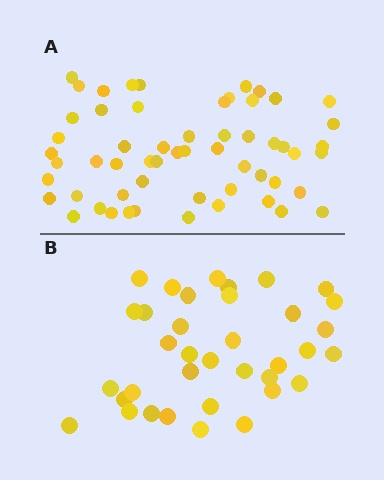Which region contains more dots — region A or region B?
Region A (the top region) has more dots.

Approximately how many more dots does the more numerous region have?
Region A has approximately 20 more dots than region B.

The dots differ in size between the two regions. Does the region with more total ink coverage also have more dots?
No. Region B has more total ink coverage because its dots are larger, but region A actually contains more individual dots. Total area can be misleading — the number of items is what matters here.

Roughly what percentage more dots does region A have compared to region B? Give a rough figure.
About 60% more.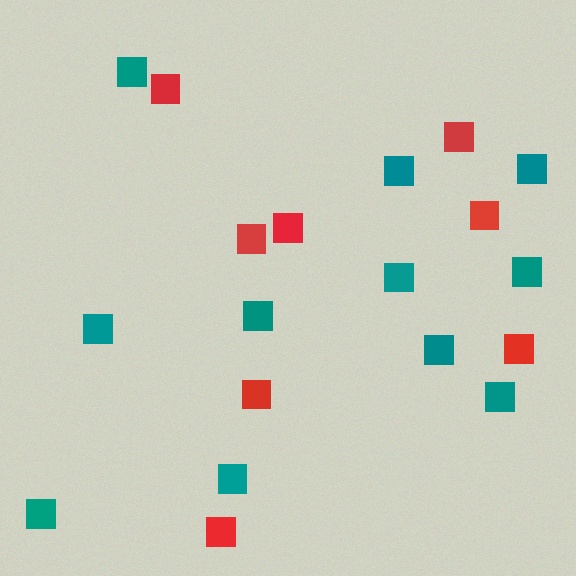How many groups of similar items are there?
There are 2 groups: one group of red squares (8) and one group of teal squares (11).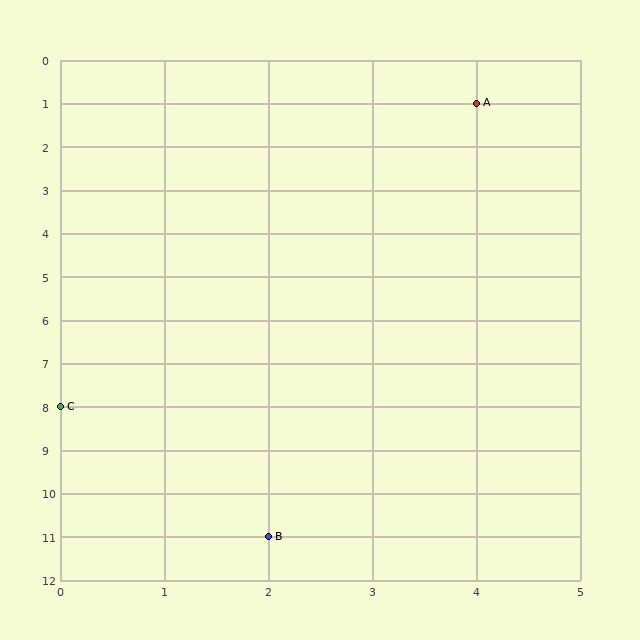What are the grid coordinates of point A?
Point A is at grid coordinates (4, 1).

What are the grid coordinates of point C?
Point C is at grid coordinates (0, 8).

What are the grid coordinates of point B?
Point B is at grid coordinates (2, 11).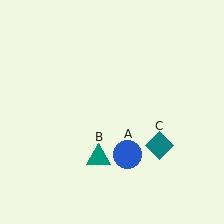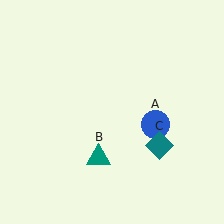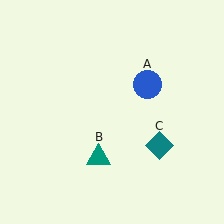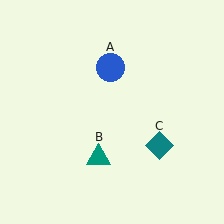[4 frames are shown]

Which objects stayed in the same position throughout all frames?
Teal triangle (object B) and teal diamond (object C) remained stationary.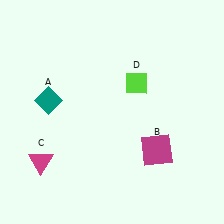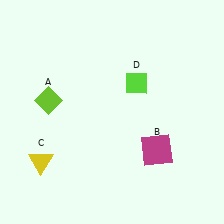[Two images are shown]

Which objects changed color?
A changed from teal to lime. C changed from magenta to yellow.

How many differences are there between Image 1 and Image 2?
There are 2 differences between the two images.